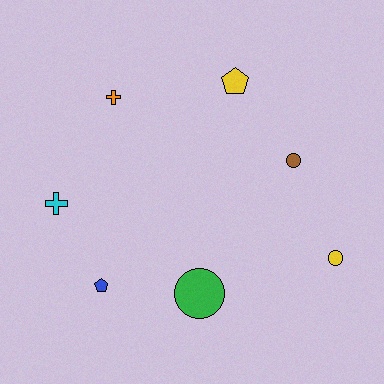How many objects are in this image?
There are 7 objects.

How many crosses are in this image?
There are 2 crosses.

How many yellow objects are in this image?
There are 2 yellow objects.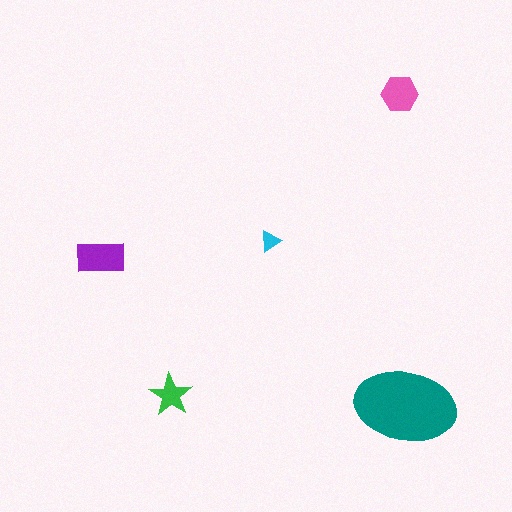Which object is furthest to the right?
The teal ellipse is rightmost.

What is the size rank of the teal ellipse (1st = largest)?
1st.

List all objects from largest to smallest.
The teal ellipse, the purple rectangle, the pink hexagon, the green star, the cyan triangle.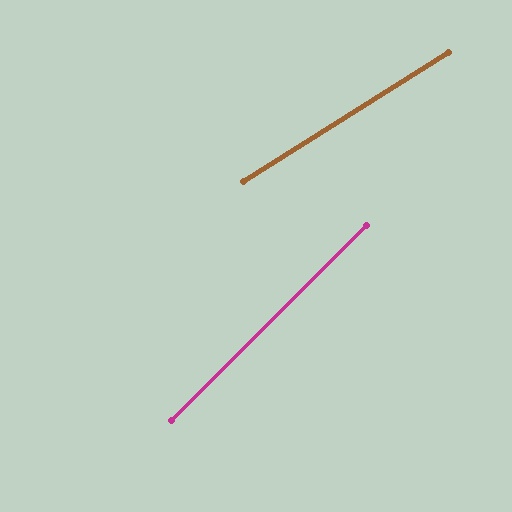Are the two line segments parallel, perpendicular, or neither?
Neither parallel nor perpendicular — they differ by about 13°.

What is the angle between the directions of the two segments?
Approximately 13 degrees.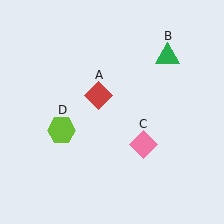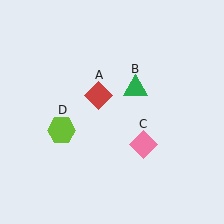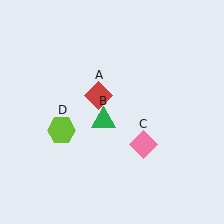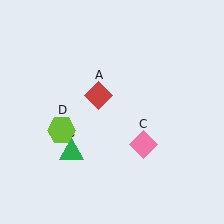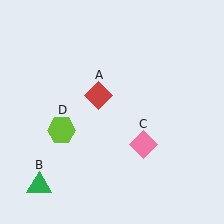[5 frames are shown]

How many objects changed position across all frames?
1 object changed position: green triangle (object B).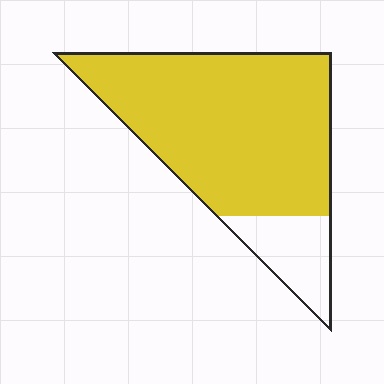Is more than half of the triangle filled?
Yes.